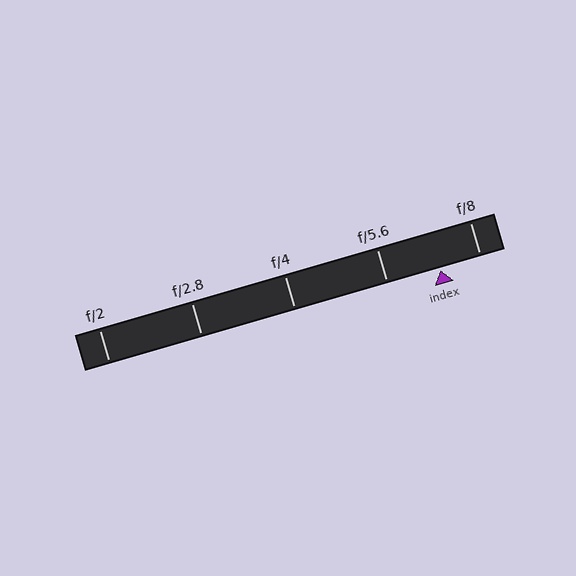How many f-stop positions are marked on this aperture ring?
There are 5 f-stop positions marked.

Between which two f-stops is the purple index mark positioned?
The index mark is between f/5.6 and f/8.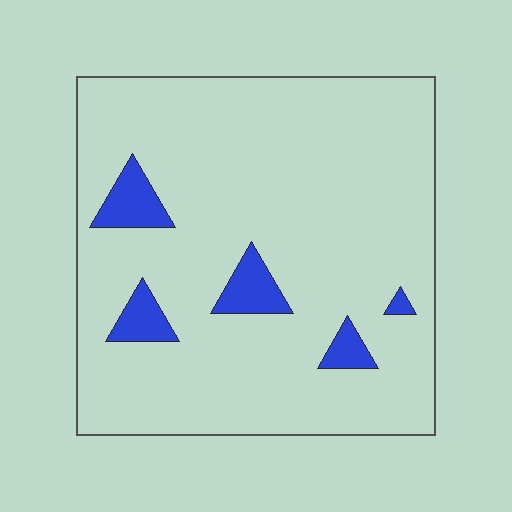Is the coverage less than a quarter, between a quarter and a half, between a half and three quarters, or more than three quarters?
Less than a quarter.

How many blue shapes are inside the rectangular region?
5.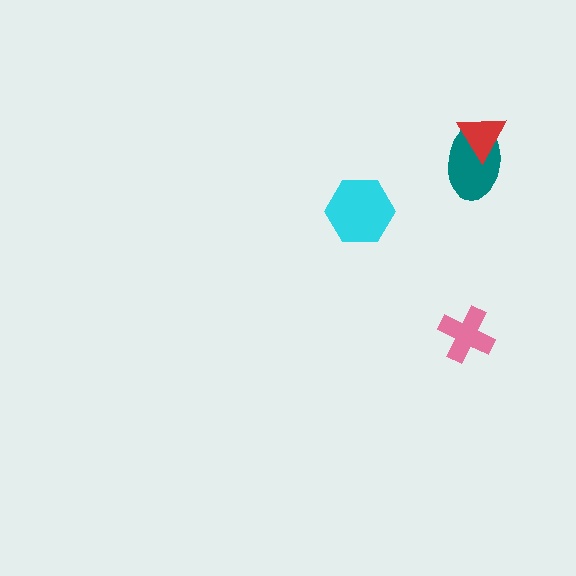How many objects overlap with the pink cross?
0 objects overlap with the pink cross.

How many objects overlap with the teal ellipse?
1 object overlaps with the teal ellipse.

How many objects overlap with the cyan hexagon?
0 objects overlap with the cyan hexagon.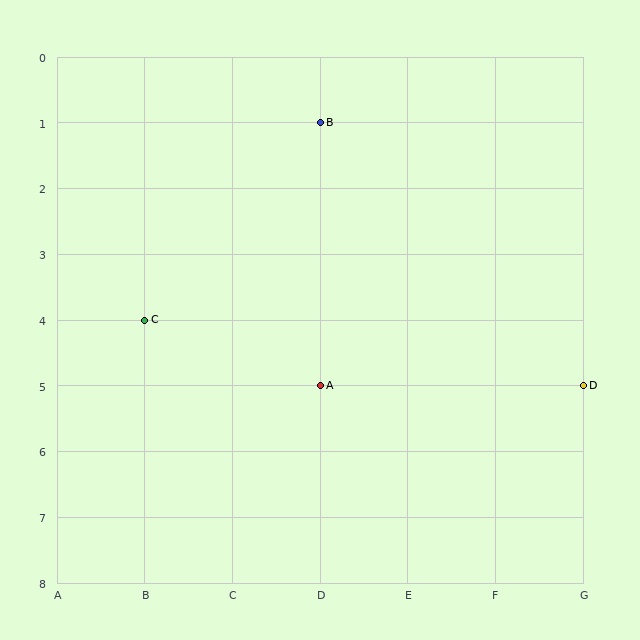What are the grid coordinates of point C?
Point C is at grid coordinates (B, 4).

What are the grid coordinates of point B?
Point B is at grid coordinates (D, 1).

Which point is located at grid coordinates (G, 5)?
Point D is at (G, 5).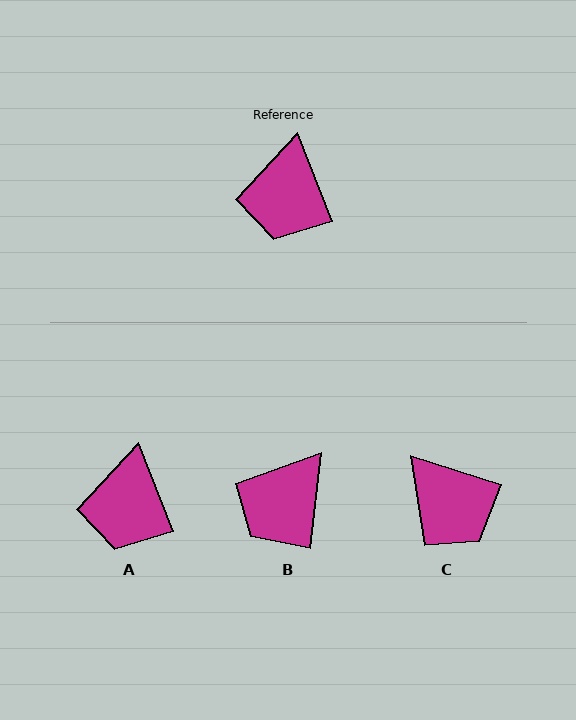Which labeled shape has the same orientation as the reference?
A.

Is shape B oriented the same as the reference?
No, it is off by about 28 degrees.